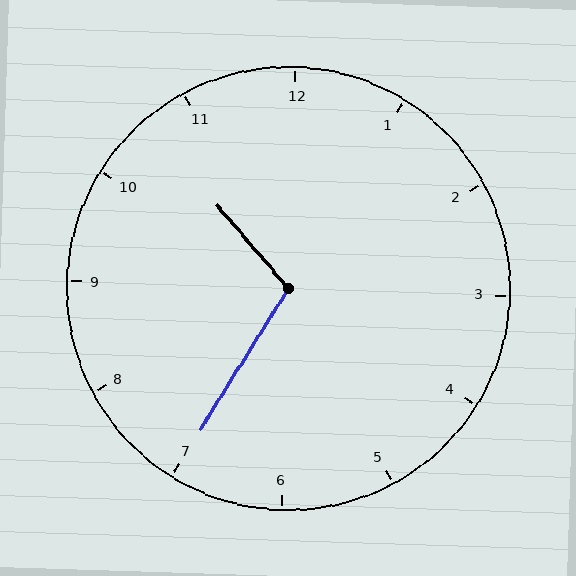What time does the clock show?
10:35.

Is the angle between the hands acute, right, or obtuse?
It is obtuse.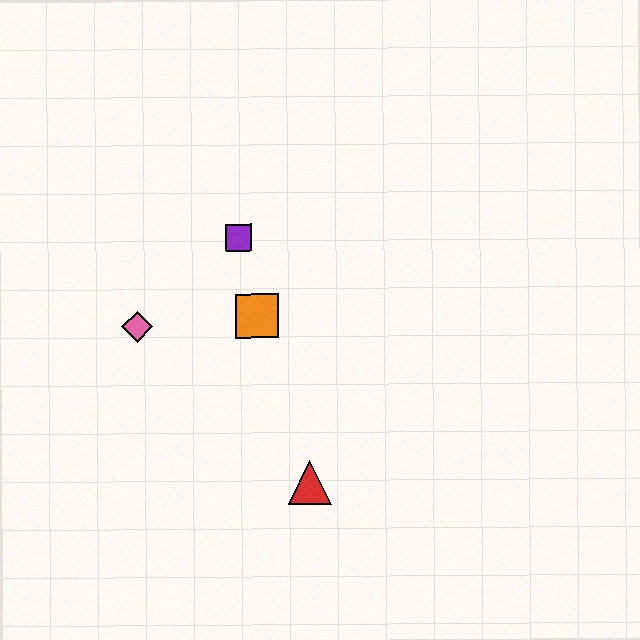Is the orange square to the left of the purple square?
No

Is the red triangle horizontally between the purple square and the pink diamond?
No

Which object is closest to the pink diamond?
The orange square is closest to the pink diamond.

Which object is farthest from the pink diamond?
The red triangle is farthest from the pink diamond.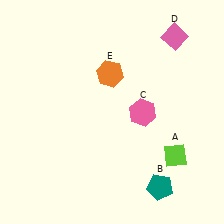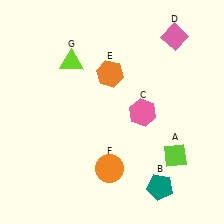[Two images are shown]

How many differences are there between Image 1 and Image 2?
There are 2 differences between the two images.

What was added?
An orange circle (F), a lime triangle (G) were added in Image 2.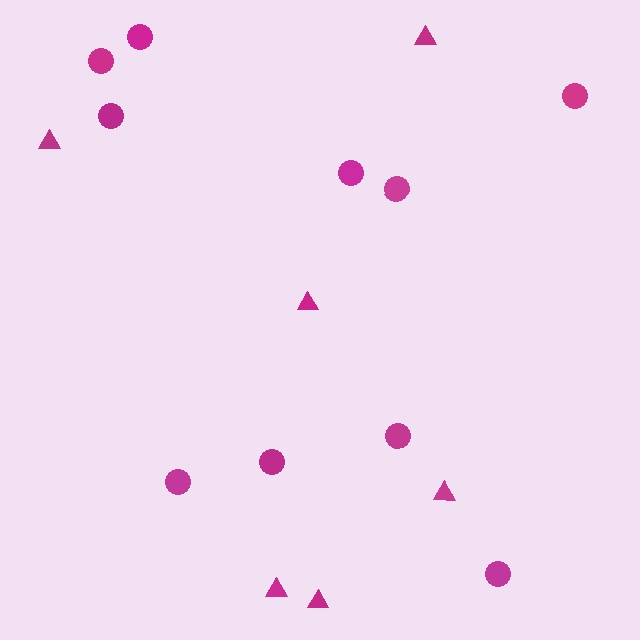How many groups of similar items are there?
There are 2 groups: one group of triangles (6) and one group of circles (10).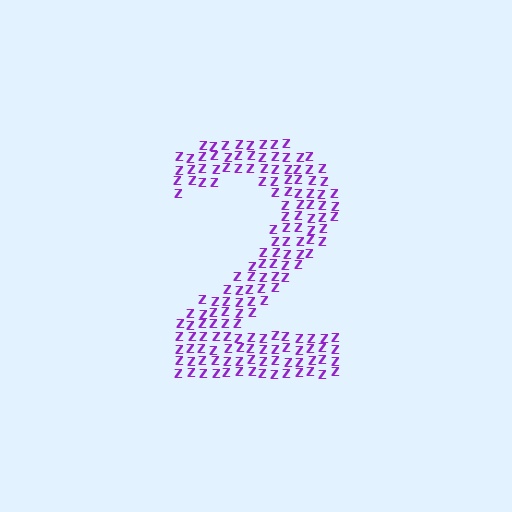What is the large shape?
The large shape is the digit 2.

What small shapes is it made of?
It is made of small letter Z's.